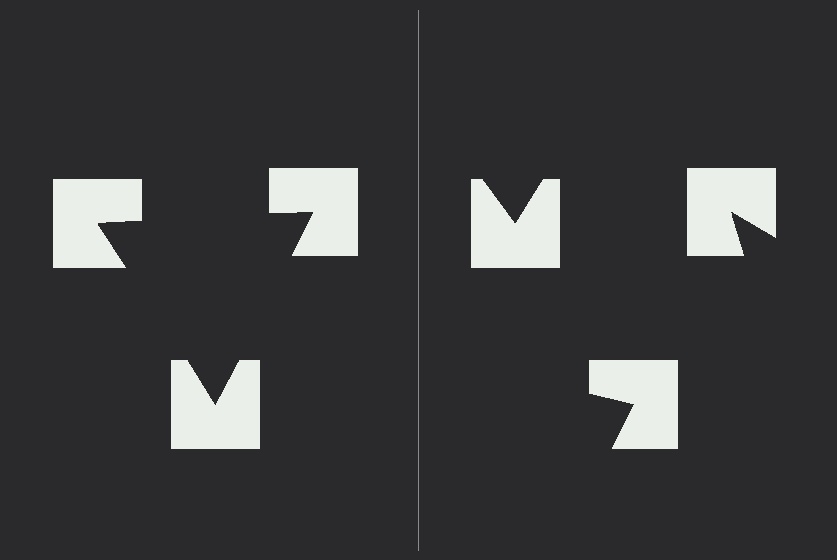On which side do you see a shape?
An illusory triangle appears on the left side. On the right side the wedge cuts are rotated, so no coherent shape forms.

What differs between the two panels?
The notched squares are positioned identically on both sides; only the wedge orientations differ. On the left they align to a triangle; on the right they are misaligned.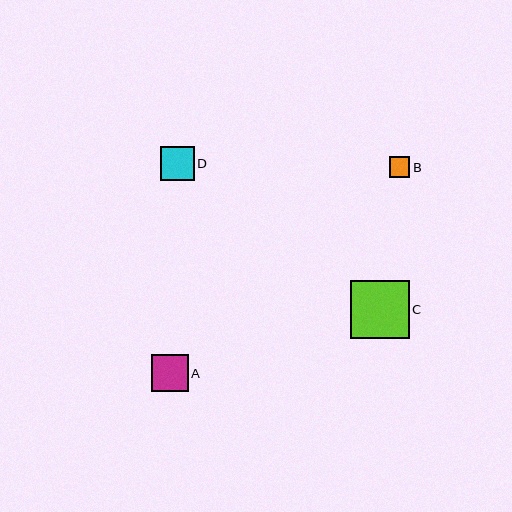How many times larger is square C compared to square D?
Square C is approximately 1.7 times the size of square D.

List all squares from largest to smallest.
From largest to smallest: C, A, D, B.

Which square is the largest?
Square C is the largest with a size of approximately 58 pixels.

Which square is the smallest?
Square B is the smallest with a size of approximately 20 pixels.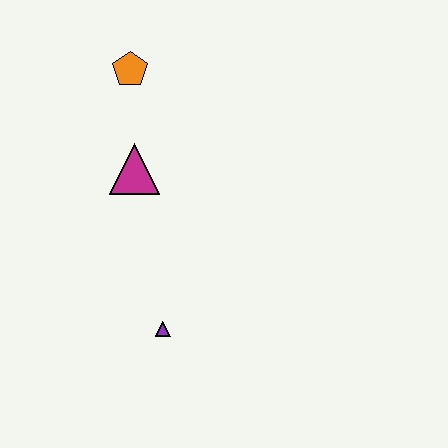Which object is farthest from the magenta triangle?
The purple triangle is farthest from the magenta triangle.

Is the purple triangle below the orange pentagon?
Yes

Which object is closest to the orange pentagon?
The magenta triangle is closest to the orange pentagon.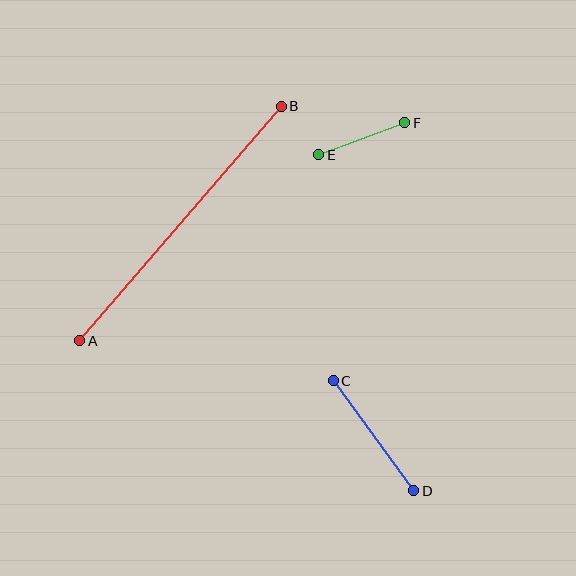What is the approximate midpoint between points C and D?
The midpoint is at approximately (374, 436) pixels.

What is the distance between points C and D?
The distance is approximately 136 pixels.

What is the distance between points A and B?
The distance is approximately 310 pixels.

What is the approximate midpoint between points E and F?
The midpoint is at approximately (362, 139) pixels.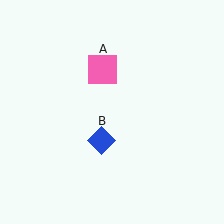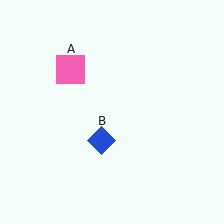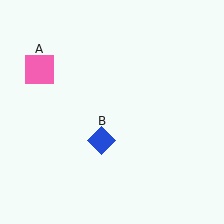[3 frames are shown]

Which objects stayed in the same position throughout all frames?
Blue diamond (object B) remained stationary.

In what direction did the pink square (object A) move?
The pink square (object A) moved left.